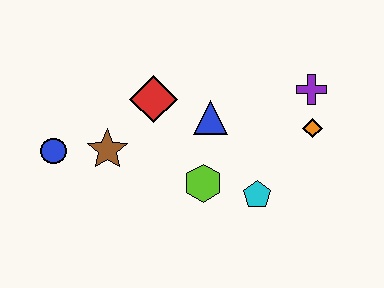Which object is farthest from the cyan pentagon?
The blue circle is farthest from the cyan pentagon.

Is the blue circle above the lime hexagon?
Yes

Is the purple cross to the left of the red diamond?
No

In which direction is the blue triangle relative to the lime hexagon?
The blue triangle is above the lime hexagon.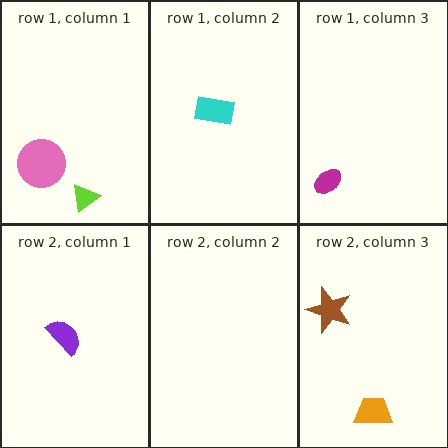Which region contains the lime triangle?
The row 1, column 1 region.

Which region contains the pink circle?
The row 1, column 1 region.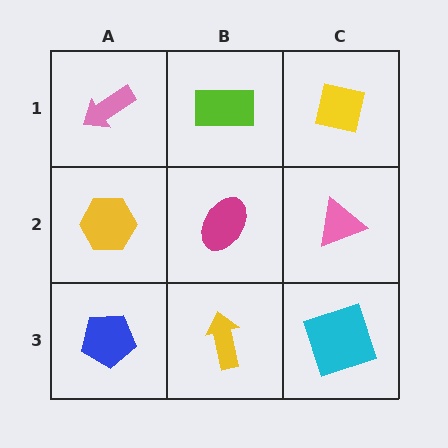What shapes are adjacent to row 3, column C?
A pink triangle (row 2, column C), a yellow arrow (row 3, column B).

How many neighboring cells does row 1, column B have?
3.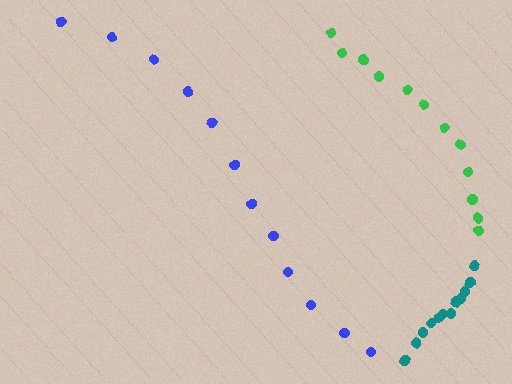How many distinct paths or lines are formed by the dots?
There are 3 distinct paths.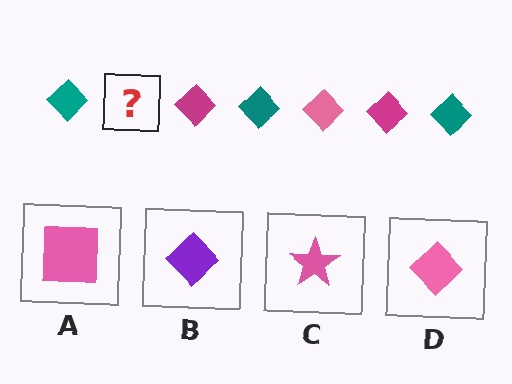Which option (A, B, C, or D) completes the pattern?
D.